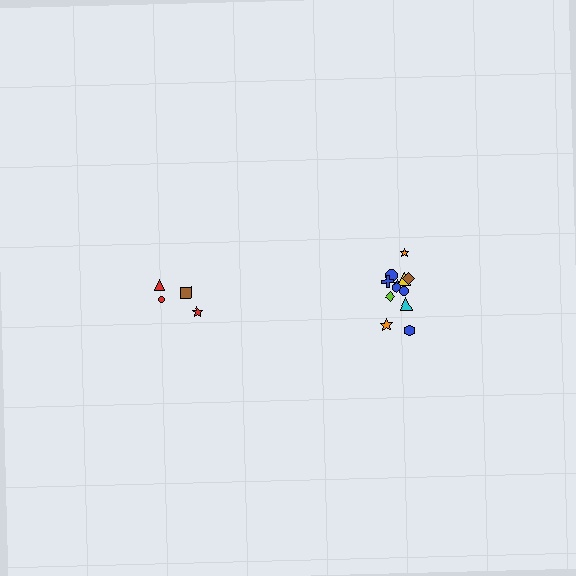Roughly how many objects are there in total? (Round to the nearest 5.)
Roughly 15 objects in total.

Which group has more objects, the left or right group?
The right group.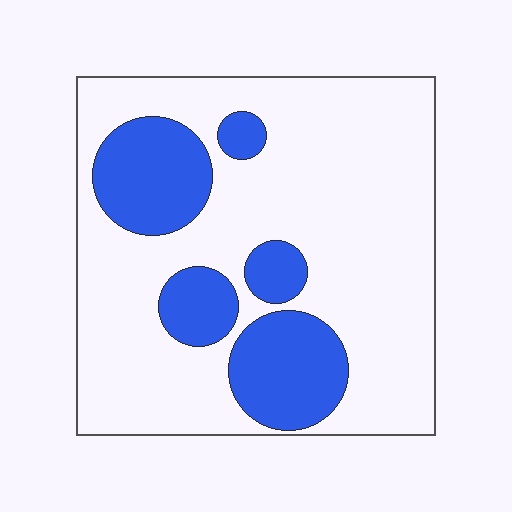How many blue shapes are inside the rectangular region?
5.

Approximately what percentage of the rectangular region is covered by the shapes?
Approximately 25%.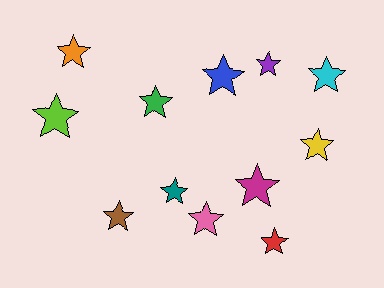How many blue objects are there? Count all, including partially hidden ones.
There is 1 blue object.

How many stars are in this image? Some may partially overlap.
There are 12 stars.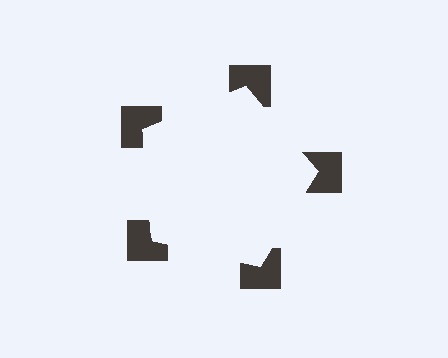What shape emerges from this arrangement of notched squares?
An illusory pentagon — its edges are inferred from the aligned wedge cuts in the notched squares, not physically drawn.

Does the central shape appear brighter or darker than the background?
It typically appears slightly brighter than the background, even though no actual brightness change is drawn.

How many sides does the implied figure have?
5 sides.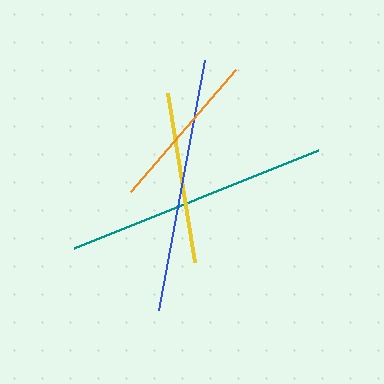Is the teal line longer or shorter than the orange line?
The teal line is longer than the orange line.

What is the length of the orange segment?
The orange segment is approximately 161 pixels long.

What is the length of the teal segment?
The teal segment is approximately 263 pixels long.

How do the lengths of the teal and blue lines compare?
The teal and blue lines are approximately the same length.